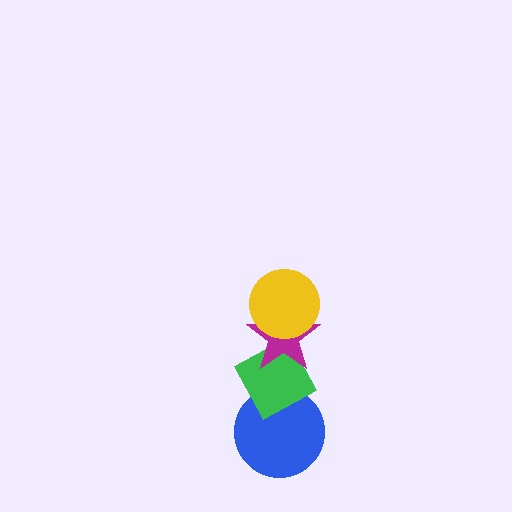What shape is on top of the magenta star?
The yellow circle is on top of the magenta star.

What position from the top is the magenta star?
The magenta star is 2nd from the top.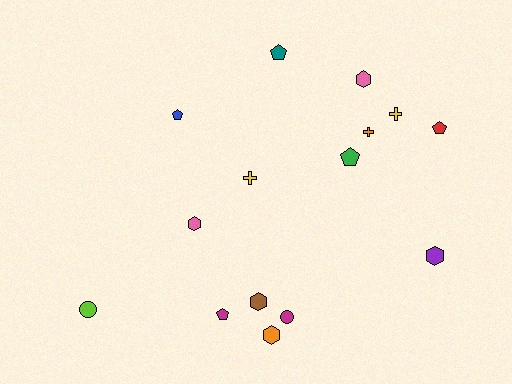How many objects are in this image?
There are 15 objects.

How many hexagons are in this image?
There are 5 hexagons.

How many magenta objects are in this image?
There are 2 magenta objects.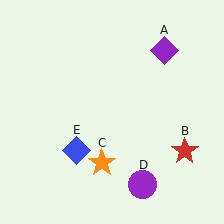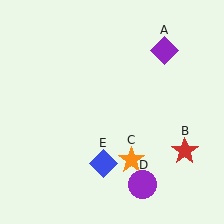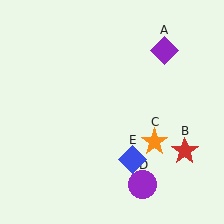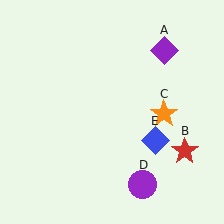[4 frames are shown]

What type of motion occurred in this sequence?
The orange star (object C), blue diamond (object E) rotated counterclockwise around the center of the scene.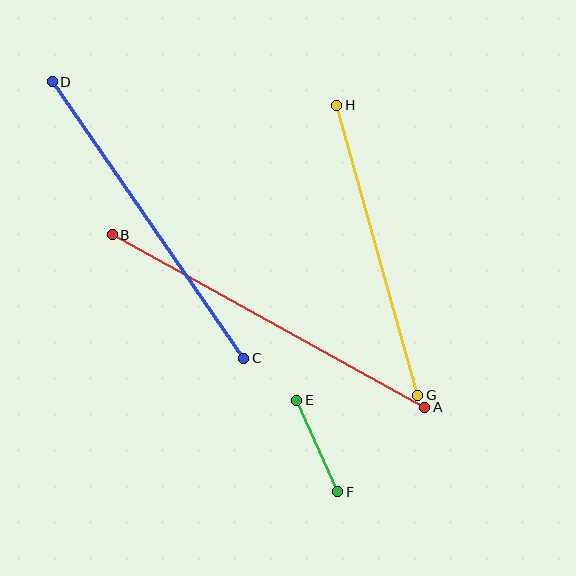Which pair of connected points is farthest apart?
Points A and B are farthest apart.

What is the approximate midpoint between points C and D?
The midpoint is at approximately (148, 220) pixels.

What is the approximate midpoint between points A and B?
The midpoint is at approximately (268, 321) pixels.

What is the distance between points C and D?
The distance is approximately 337 pixels.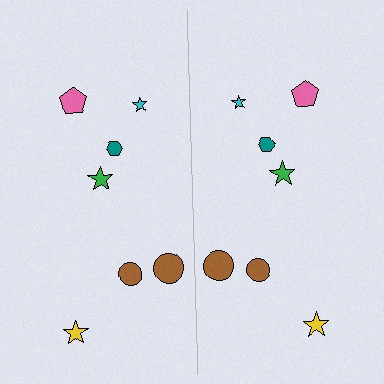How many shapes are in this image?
There are 14 shapes in this image.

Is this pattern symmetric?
Yes, this pattern has bilateral (reflection) symmetry.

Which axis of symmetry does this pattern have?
The pattern has a vertical axis of symmetry running through the center of the image.